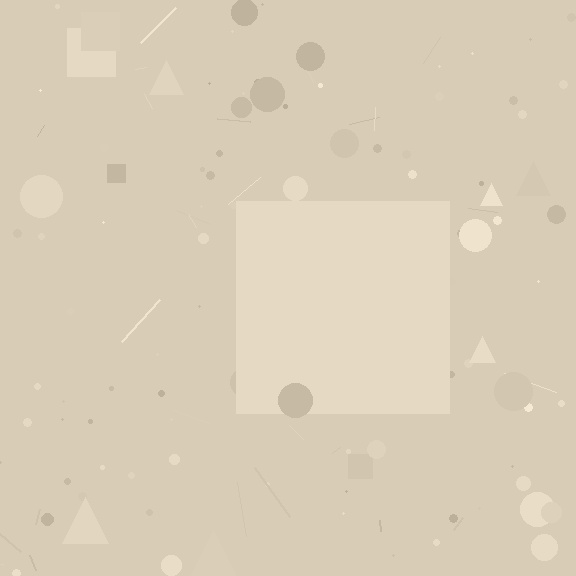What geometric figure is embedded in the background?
A square is embedded in the background.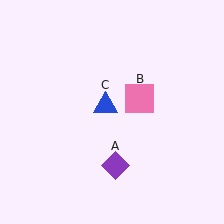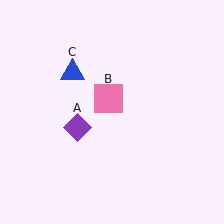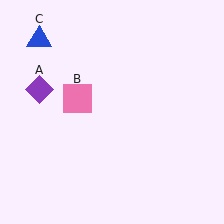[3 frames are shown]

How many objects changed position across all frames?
3 objects changed position: purple diamond (object A), pink square (object B), blue triangle (object C).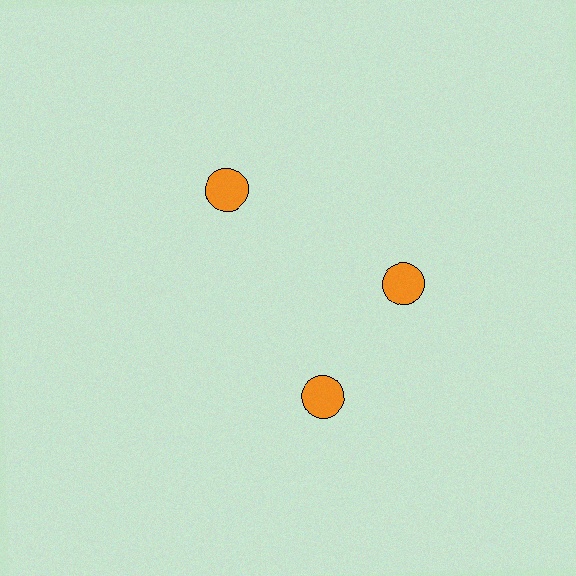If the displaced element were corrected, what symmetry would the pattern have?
It would have 3-fold rotational symmetry — the pattern would map onto itself every 120 degrees.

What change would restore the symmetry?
The symmetry would be restored by rotating it back into even spacing with its neighbors so that all 3 circles sit at equal angles and equal distance from the center.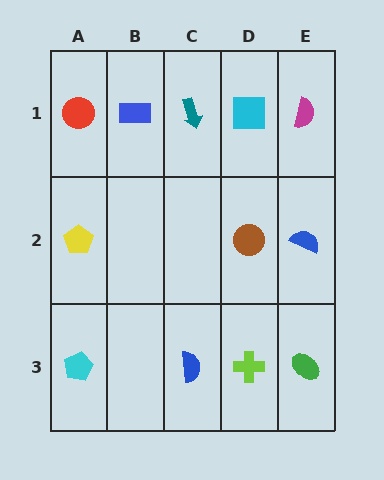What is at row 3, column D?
A lime cross.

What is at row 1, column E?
A magenta semicircle.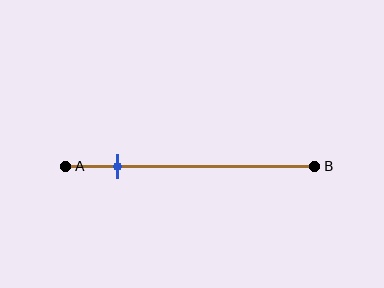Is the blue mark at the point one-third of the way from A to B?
No, the mark is at about 20% from A, not at the 33% one-third point.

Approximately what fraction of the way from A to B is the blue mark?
The blue mark is approximately 20% of the way from A to B.